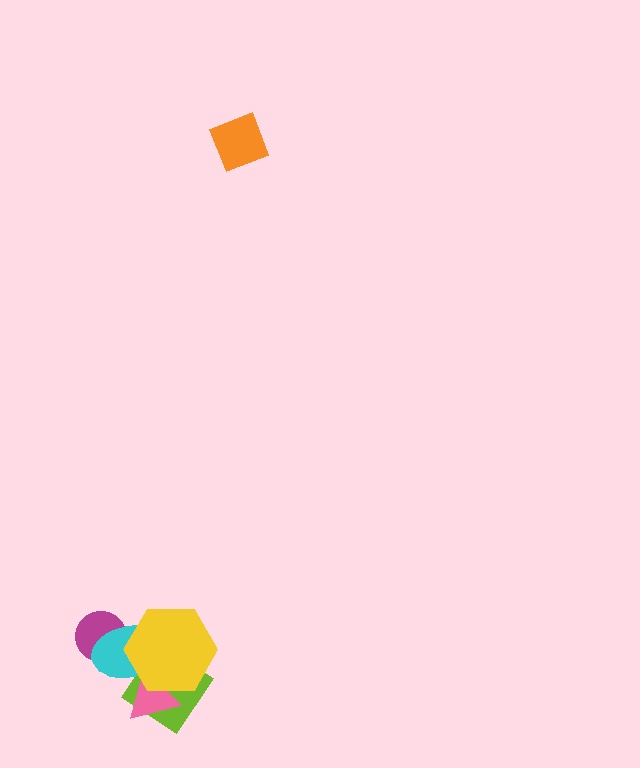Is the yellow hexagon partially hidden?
No, no other shape covers it.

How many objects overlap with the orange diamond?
0 objects overlap with the orange diamond.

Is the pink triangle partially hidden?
Yes, it is partially covered by another shape.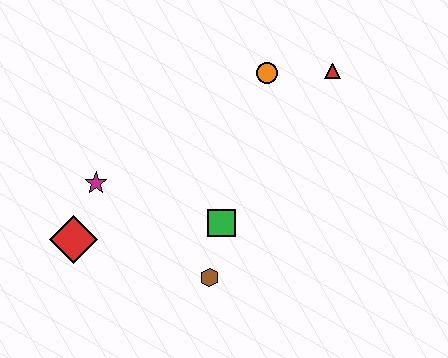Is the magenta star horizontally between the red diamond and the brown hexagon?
Yes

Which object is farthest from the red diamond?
The red triangle is farthest from the red diamond.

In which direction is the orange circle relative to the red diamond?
The orange circle is to the right of the red diamond.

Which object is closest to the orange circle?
The red triangle is closest to the orange circle.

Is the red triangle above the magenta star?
Yes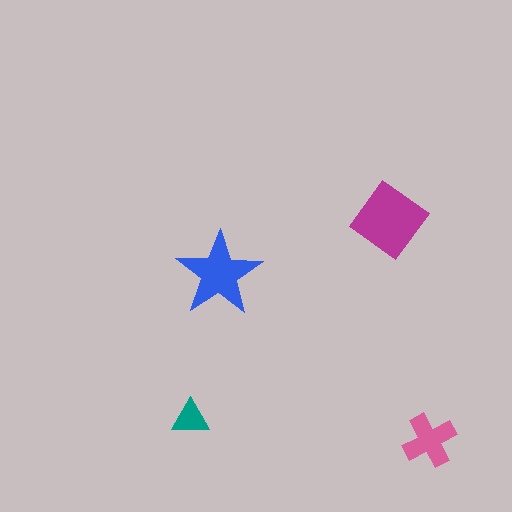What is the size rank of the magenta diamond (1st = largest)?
1st.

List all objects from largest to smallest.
The magenta diamond, the blue star, the pink cross, the teal triangle.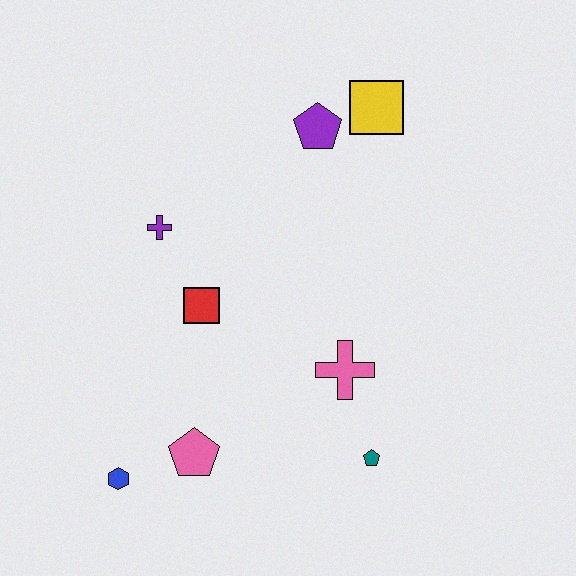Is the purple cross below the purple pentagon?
Yes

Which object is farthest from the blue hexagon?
The yellow square is farthest from the blue hexagon.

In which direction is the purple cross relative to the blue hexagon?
The purple cross is above the blue hexagon.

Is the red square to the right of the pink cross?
No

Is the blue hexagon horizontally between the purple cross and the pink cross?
No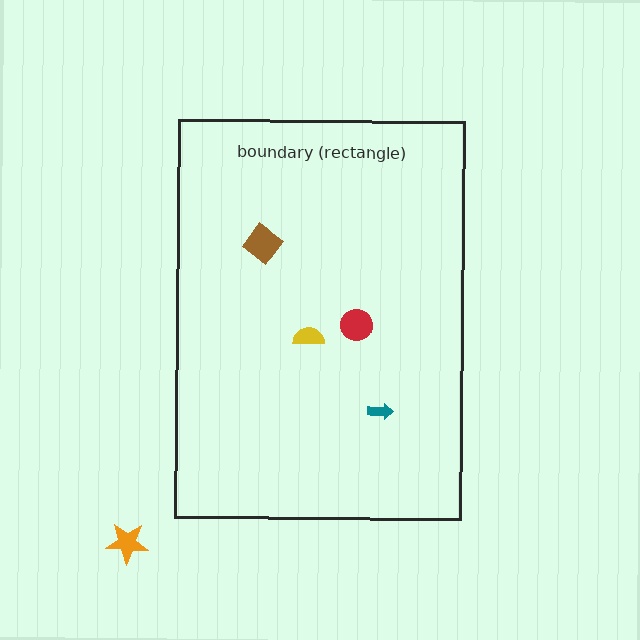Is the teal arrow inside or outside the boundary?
Inside.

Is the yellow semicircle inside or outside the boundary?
Inside.